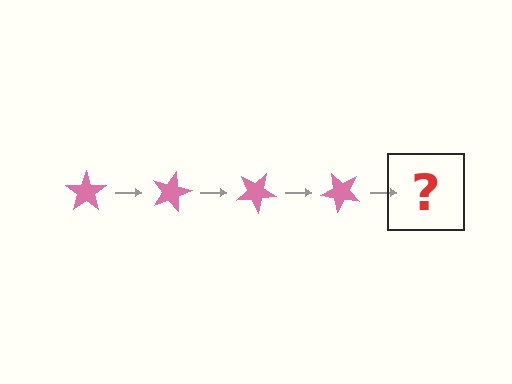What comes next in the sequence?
The next element should be a pink star rotated 60 degrees.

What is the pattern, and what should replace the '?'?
The pattern is that the star rotates 15 degrees each step. The '?' should be a pink star rotated 60 degrees.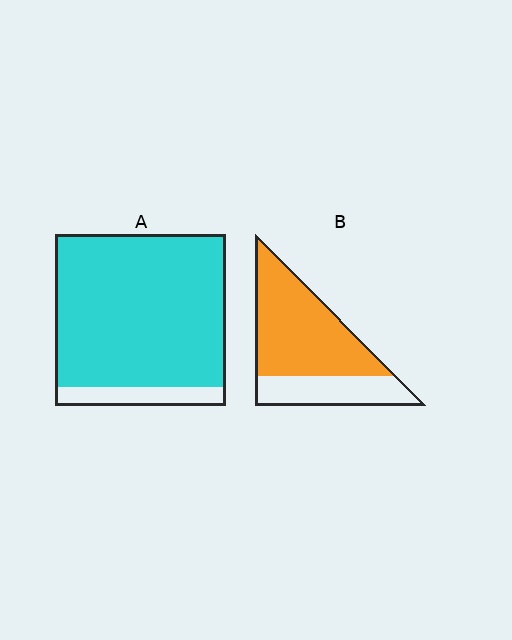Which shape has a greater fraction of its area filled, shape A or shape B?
Shape A.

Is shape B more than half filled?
Yes.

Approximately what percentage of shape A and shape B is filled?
A is approximately 90% and B is approximately 70%.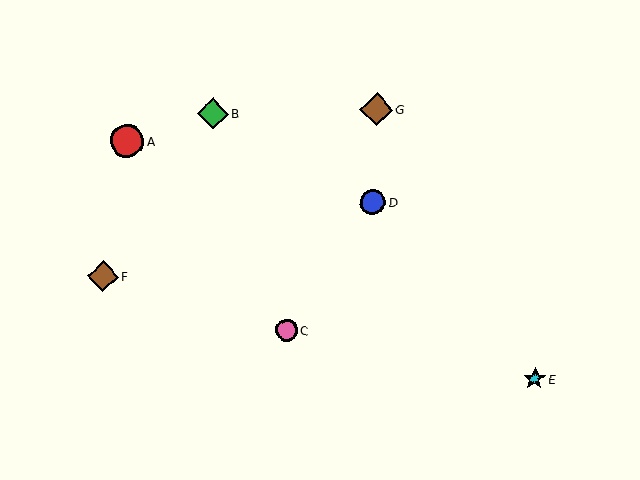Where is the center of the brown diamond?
The center of the brown diamond is at (103, 276).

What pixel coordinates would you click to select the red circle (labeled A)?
Click at (127, 141) to select the red circle A.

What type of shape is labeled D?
Shape D is a blue circle.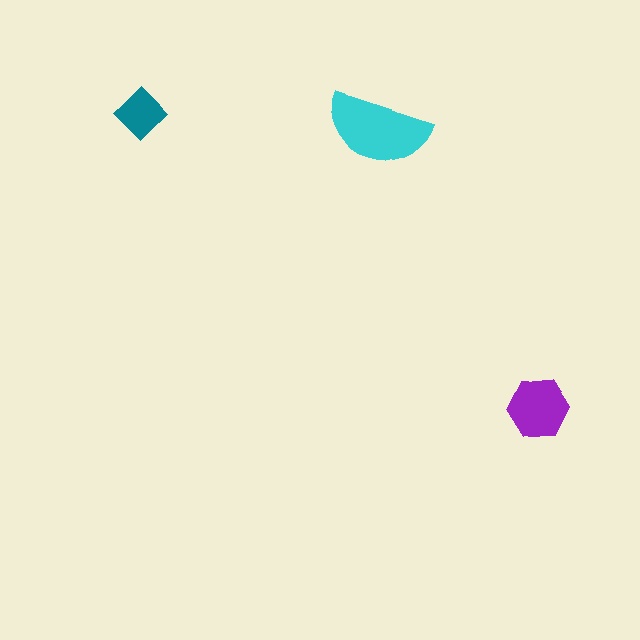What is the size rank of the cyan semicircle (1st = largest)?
1st.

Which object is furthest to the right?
The purple hexagon is rightmost.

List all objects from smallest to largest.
The teal diamond, the purple hexagon, the cyan semicircle.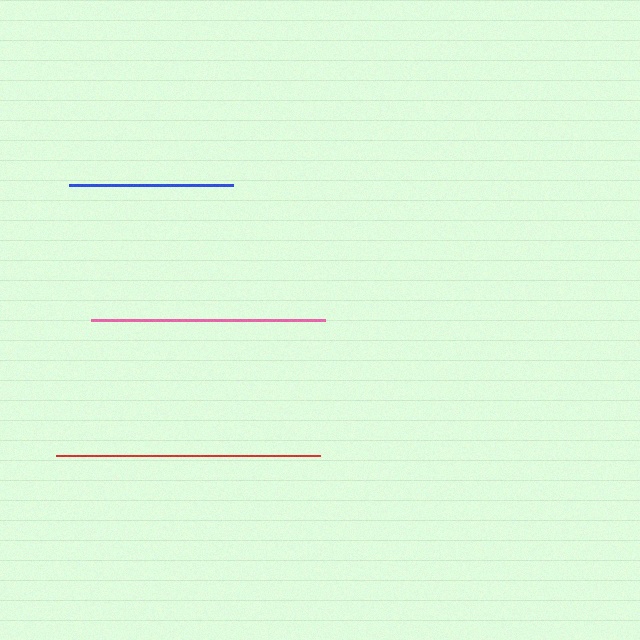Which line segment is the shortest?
The blue line is the shortest at approximately 164 pixels.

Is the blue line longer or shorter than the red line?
The red line is longer than the blue line.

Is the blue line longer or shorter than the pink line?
The pink line is longer than the blue line.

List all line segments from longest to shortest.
From longest to shortest: red, pink, blue.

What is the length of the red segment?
The red segment is approximately 265 pixels long.